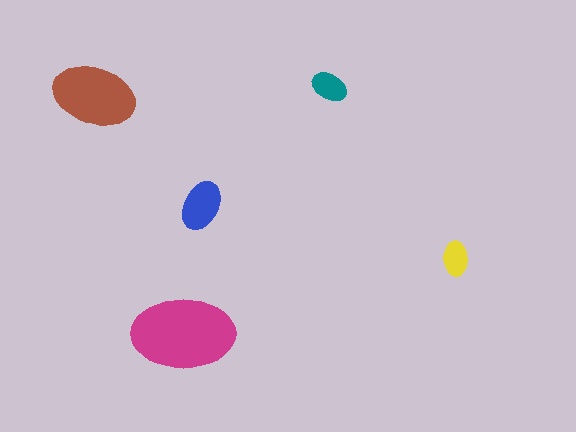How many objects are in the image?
There are 5 objects in the image.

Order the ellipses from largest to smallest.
the magenta one, the brown one, the blue one, the teal one, the yellow one.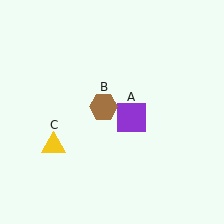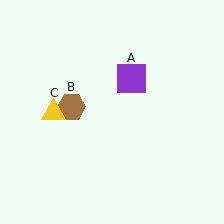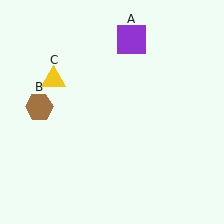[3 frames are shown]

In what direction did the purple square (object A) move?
The purple square (object A) moved up.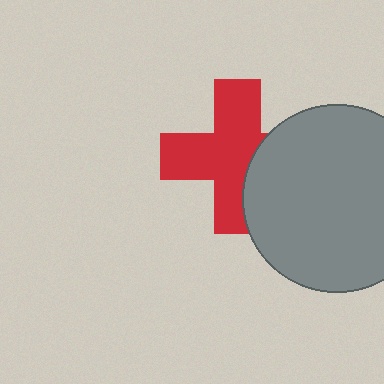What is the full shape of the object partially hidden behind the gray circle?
The partially hidden object is a red cross.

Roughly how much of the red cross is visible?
Most of it is visible (roughly 69%).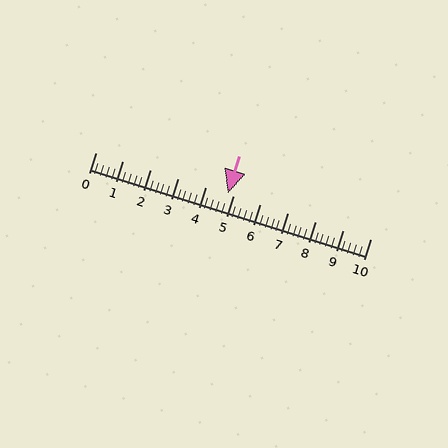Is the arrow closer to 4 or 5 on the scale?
The arrow is closer to 5.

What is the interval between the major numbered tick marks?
The major tick marks are spaced 1 units apart.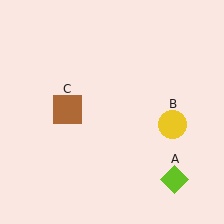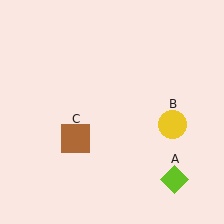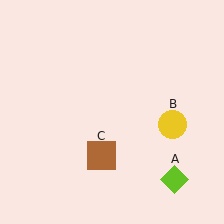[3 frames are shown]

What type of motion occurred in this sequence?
The brown square (object C) rotated counterclockwise around the center of the scene.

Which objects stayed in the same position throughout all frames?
Lime diamond (object A) and yellow circle (object B) remained stationary.